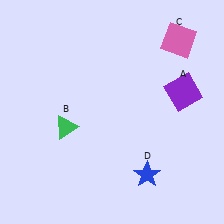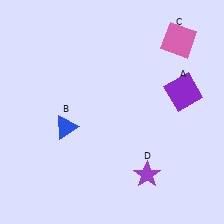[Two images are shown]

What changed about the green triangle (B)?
In Image 1, B is green. In Image 2, it changed to blue.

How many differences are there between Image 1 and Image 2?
There are 2 differences between the two images.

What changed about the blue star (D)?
In Image 1, D is blue. In Image 2, it changed to purple.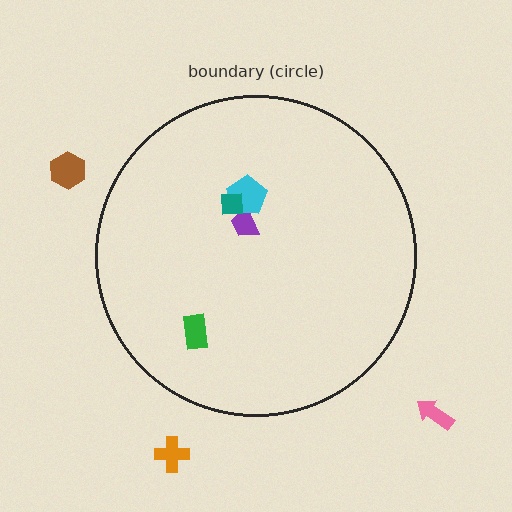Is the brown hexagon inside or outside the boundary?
Outside.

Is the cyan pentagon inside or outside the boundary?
Inside.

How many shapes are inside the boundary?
4 inside, 3 outside.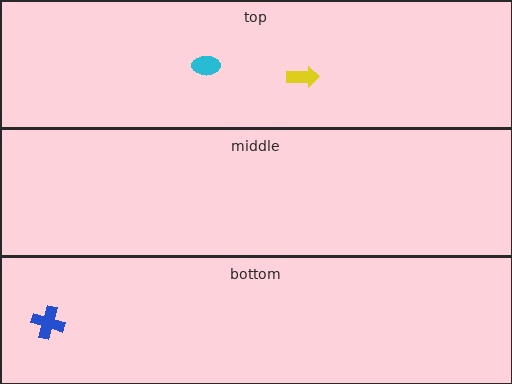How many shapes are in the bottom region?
1.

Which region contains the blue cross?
The bottom region.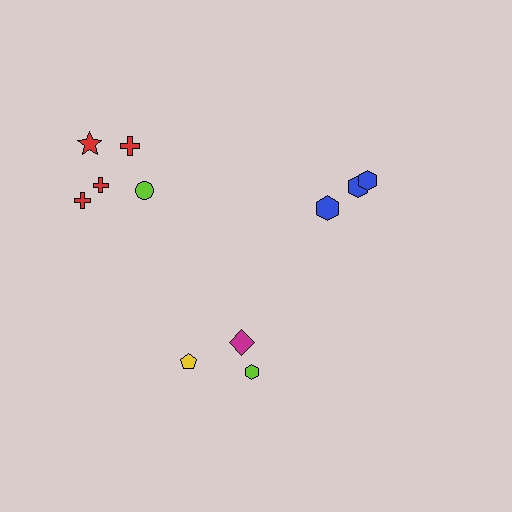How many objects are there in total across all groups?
There are 11 objects.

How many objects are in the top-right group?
There are 3 objects.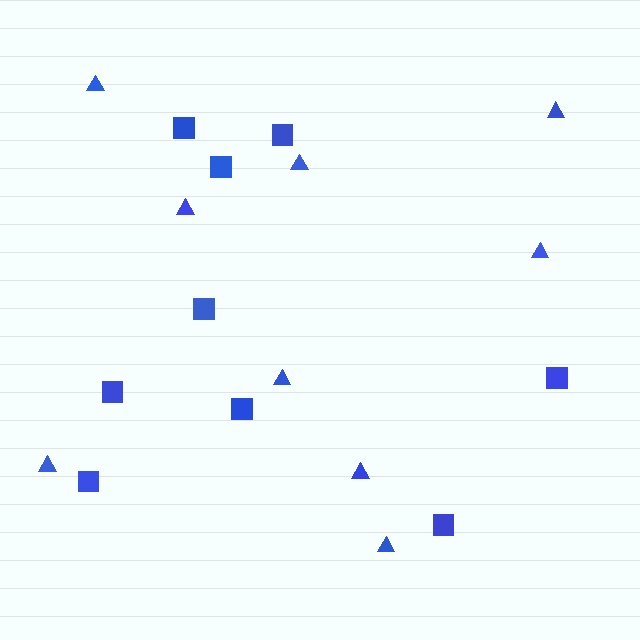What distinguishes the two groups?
There are 2 groups: one group of squares (9) and one group of triangles (9).